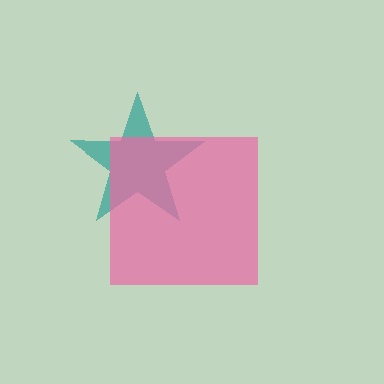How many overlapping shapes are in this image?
There are 2 overlapping shapes in the image.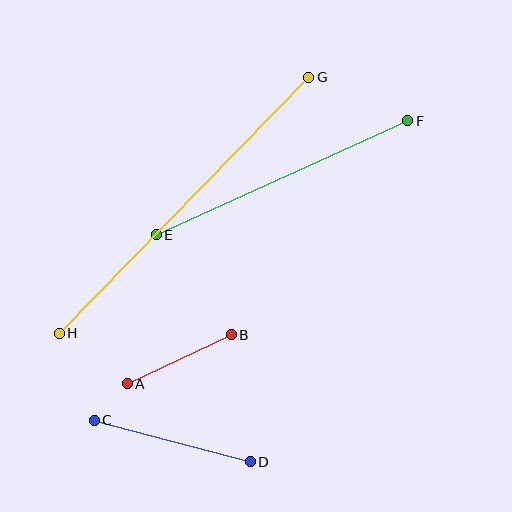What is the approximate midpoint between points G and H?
The midpoint is at approximately (184, 205) pixels.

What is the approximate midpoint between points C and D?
The midpoint is at approximately (172, 441) pixels.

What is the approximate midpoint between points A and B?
The midpoint is at approximately (179, 359) pixels.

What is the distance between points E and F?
The distance is approximately 276 pixels.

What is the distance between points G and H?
The distance is approximately 357 pixels.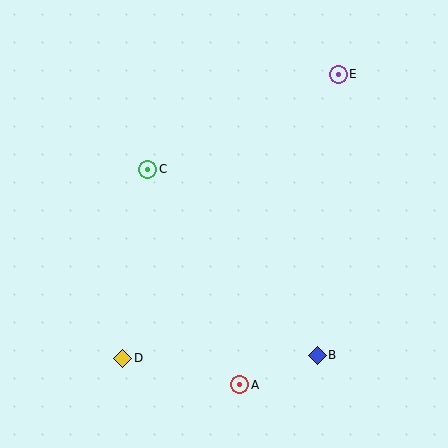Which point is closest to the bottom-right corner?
Point B is closest to the bottom-right corner.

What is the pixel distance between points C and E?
The distance between C and E is 213 pixels.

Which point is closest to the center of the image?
Point C at (148, 169) is closest to the center.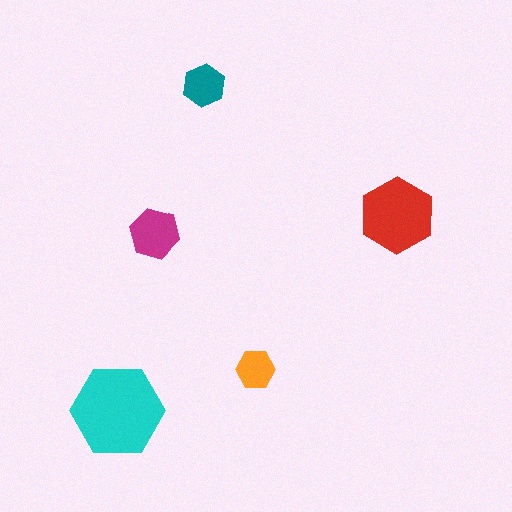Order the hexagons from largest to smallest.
the cyan one, the red one, the magenta one, the teal one, the orange one.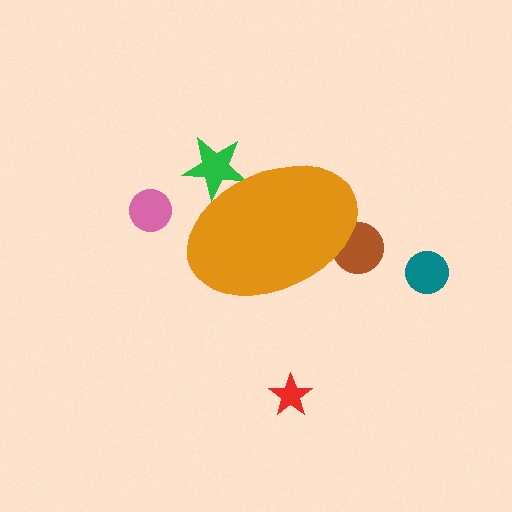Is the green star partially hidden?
Yes, the green star is partially hidden behind the orange ellipse.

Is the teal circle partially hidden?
No, the teal circle is fully visible.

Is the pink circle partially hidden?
No, the pink circle is fully visible.